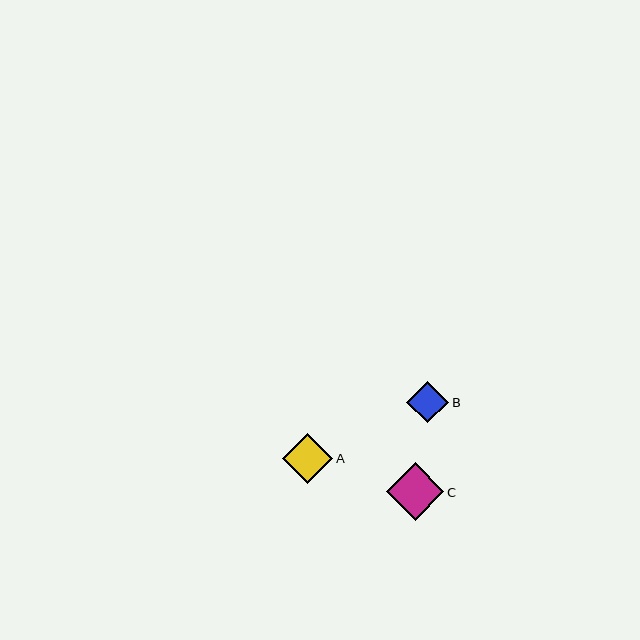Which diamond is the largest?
Diamond C is the largest with a size of approximately 57 pixels.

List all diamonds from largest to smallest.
From largest to smallest: C, A, B.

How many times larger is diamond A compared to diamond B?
Diamond A is approximately 1.2 times the size of diamond B.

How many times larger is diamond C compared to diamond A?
Diamond C is approximately 1.1 times the size of diamond A.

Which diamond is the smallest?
Diamond B is the smallest with a size of approximately 42 pixels.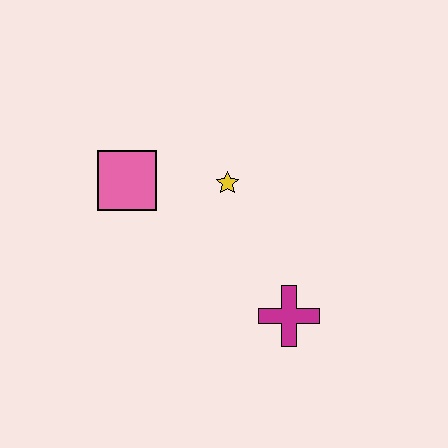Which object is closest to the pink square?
The yellow star is closest to the pink square.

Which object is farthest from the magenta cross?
The pink square is farthest from the magenta cross.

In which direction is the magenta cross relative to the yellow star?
The magenta cross is below the yellow star.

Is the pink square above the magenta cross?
Yes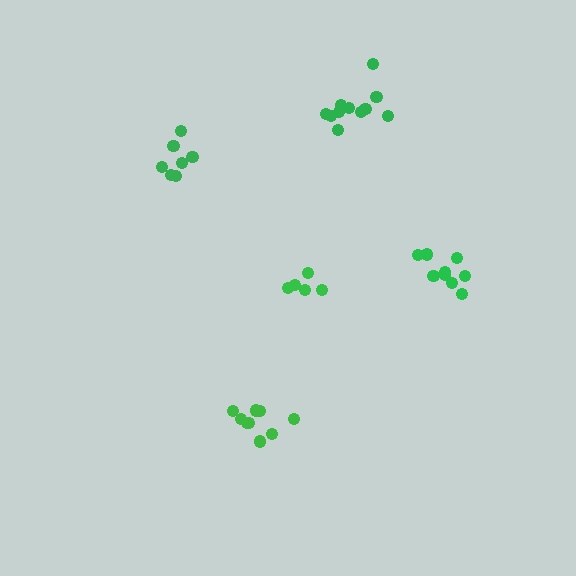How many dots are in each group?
Group 1: 9 dots, Group 2: 10 dots, Group 3: 5 dots, Group 4: 11 dots, Group 5: 7 dots (42 total).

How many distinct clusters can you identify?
There are 5 distinct clusters.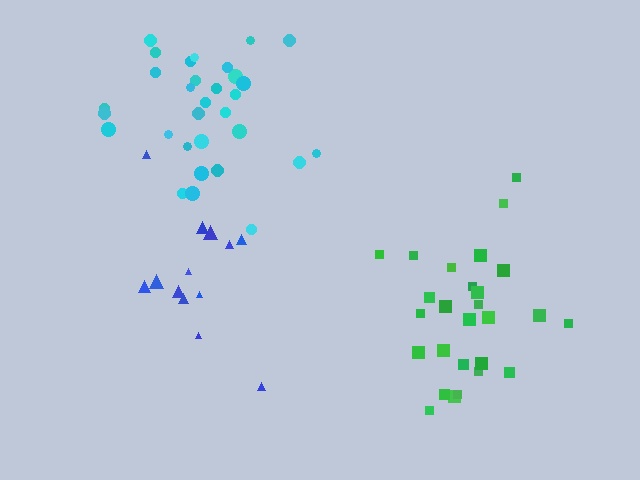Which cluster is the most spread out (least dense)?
Blue.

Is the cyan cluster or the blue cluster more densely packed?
Cyan.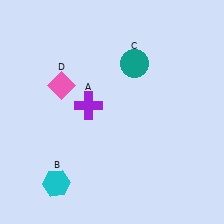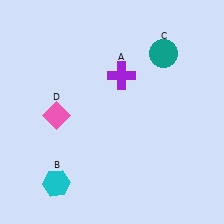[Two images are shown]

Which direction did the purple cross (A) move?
The purple cross (A) moved right.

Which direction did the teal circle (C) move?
The teal circle (C) moved right.